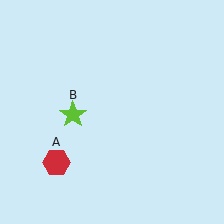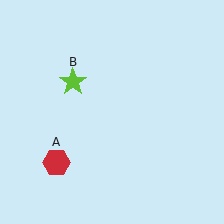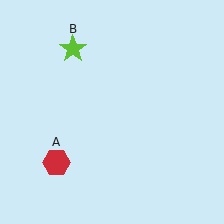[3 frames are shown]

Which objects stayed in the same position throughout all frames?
Red hexagon (object A) remained stationary.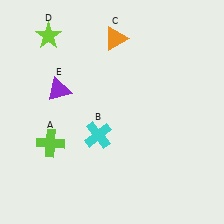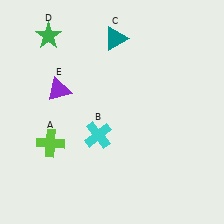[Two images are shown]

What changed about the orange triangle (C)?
In Image 1, C is orange. In Image 2, it changed to teal.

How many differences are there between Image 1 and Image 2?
There are 2 differences between the two images.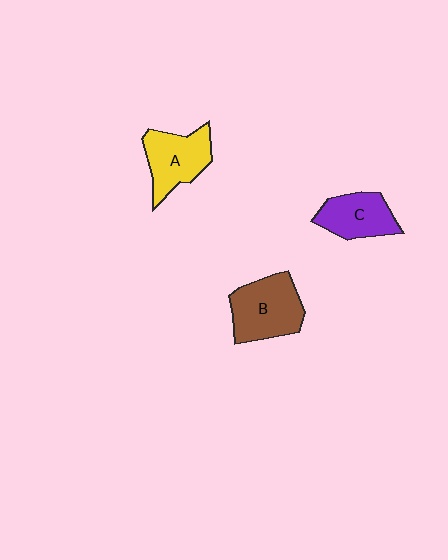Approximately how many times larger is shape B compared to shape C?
Approximately 1.3 times.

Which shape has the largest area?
Shape B (brown).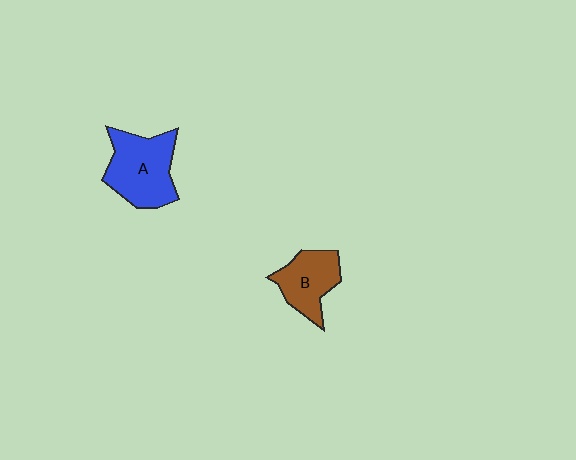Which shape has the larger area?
Shape A (blue).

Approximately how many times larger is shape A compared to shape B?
Approximately 1.4 times.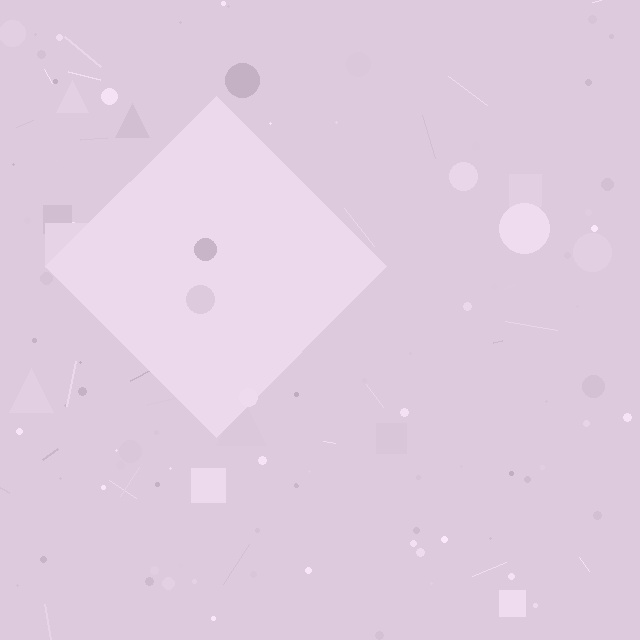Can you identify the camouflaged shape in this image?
The camouflaged shape is a diamond.